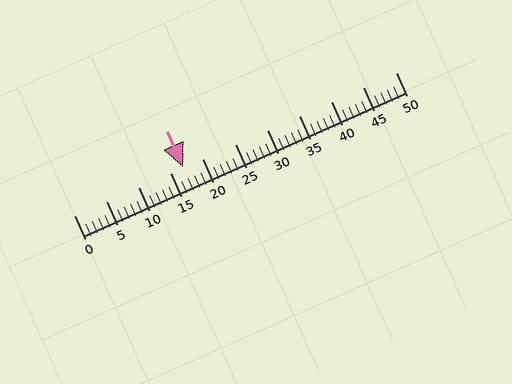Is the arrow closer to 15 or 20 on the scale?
The arrow is closer to 15.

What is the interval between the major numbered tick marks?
The major tick marks are spaced 5 units apart.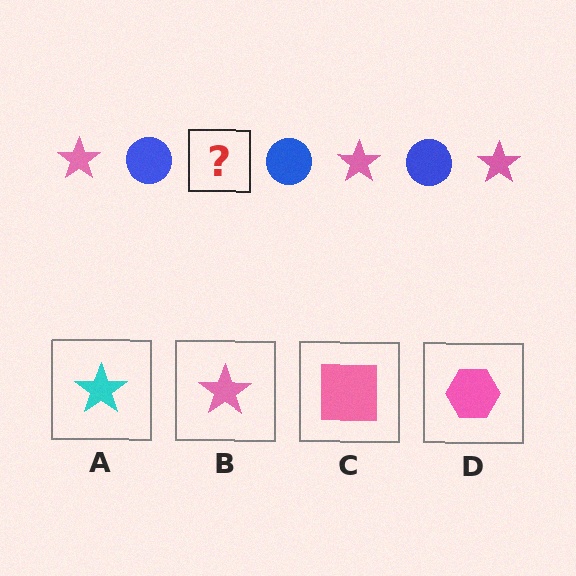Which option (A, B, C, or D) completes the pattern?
B.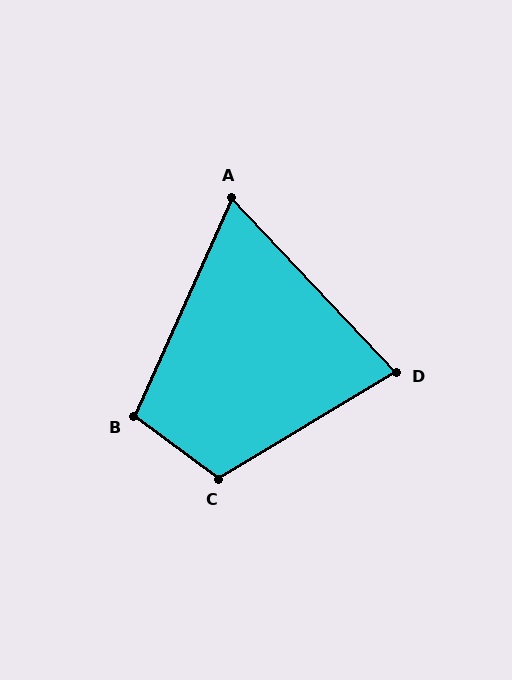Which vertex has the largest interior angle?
C, at approximately 113 degrees.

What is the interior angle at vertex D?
Approximately 78 degrees (acute).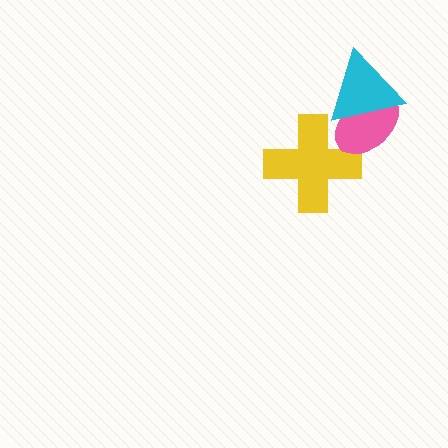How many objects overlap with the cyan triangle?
1 object overlaps with the cyan triangle.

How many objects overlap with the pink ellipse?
2 objects overlap with the pink ellipse.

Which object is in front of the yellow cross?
The pink ellipse is in front of the yellow cross.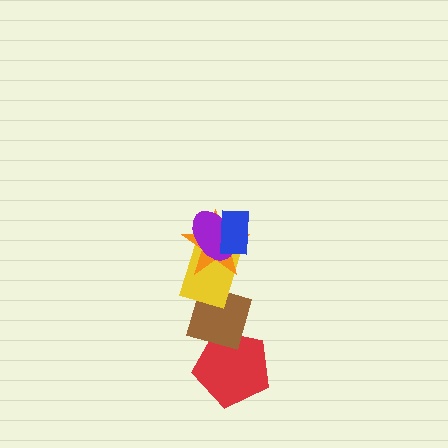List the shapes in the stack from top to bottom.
From top to bottom: the blue rectangle, the purple ellipse, the orange star, the yellow rectangle, the brown diamond, the red pentagon.